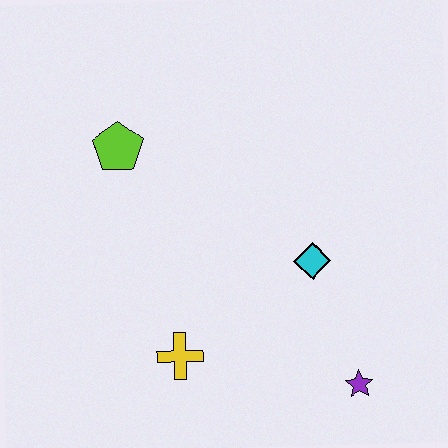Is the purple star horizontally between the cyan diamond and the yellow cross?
No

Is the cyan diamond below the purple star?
No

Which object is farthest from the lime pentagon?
The purple star is farthest from the lime pentagon.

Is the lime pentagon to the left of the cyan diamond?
Yes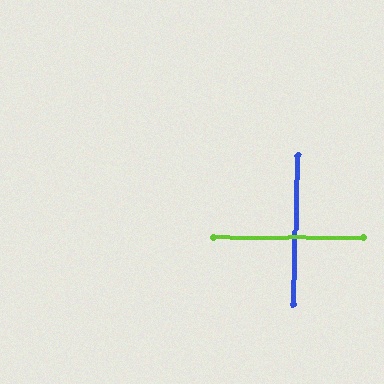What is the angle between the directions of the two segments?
Approximately 88 degrees.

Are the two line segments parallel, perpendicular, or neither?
Perpendicular — they meet at approximately 88°.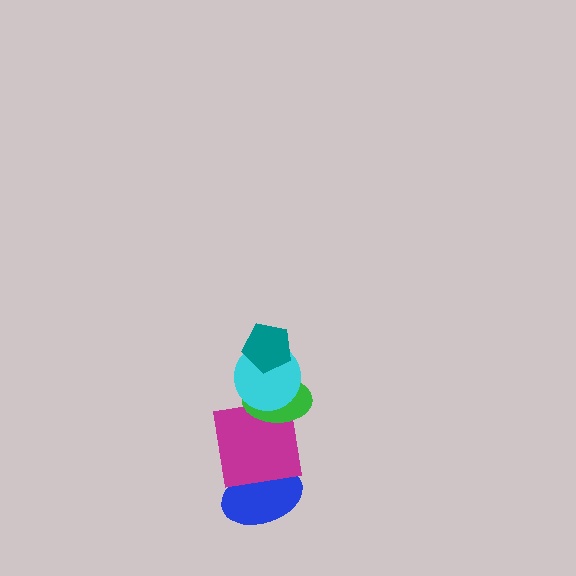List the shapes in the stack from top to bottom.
From top to bottom: the teal pentagon, the cyan circle, the green ellipse, the magenta square, the blue ellipse.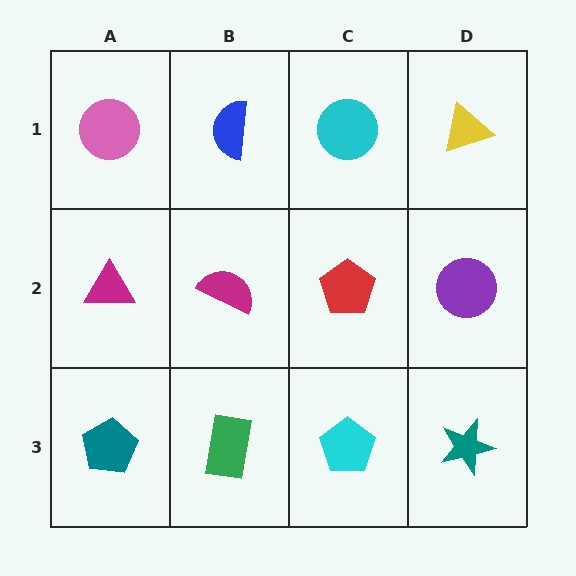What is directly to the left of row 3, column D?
A cyan pentagon.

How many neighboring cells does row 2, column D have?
3.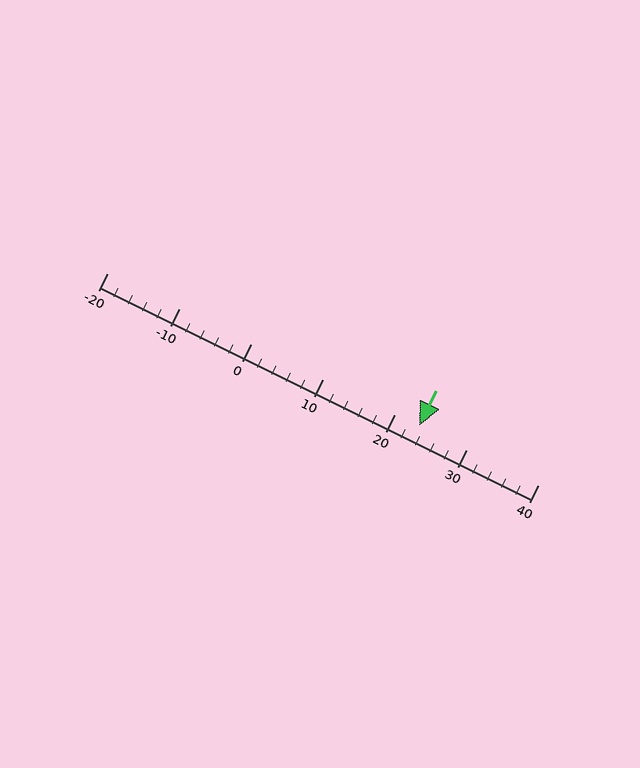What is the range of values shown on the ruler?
The ruler shows values from -20 to 40.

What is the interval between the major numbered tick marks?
The major tick marks are spaced 10 units apart.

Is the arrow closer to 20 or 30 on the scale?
The arrow is closer to 20.